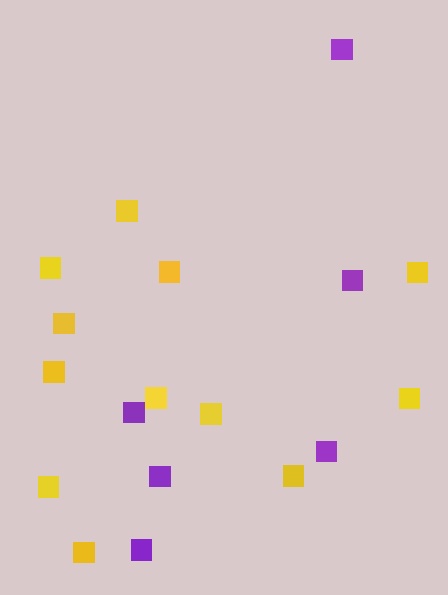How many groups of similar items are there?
There are 2 groups: one group of purple squares (6) and one group of yellow squares (12).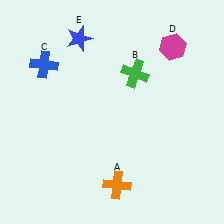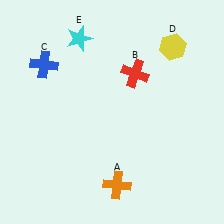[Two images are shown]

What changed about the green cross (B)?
In Image 1, B is green. In Image 2, it changed to red.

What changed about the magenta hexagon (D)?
In Image 1, D is magenta. In Image 2, it changed to yellow.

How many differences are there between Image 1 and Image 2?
There are 3 differences between the two images.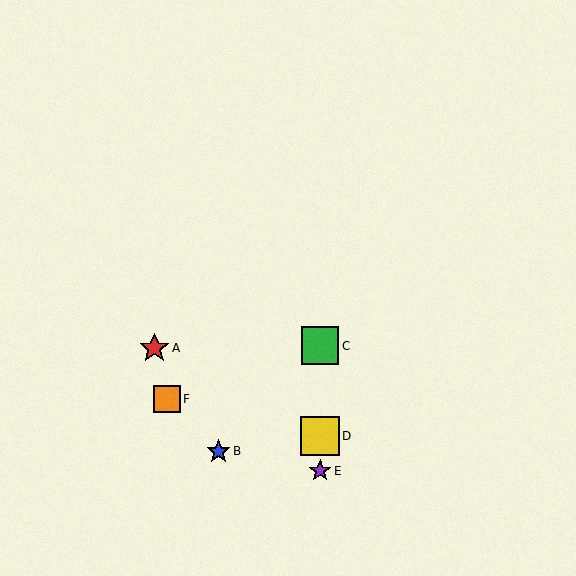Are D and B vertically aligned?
No, D is at x≈320 and B is at x≈218.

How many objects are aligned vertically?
3 objects (C, D, E) are aligned vertically.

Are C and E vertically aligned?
Yes, both are at x≈320.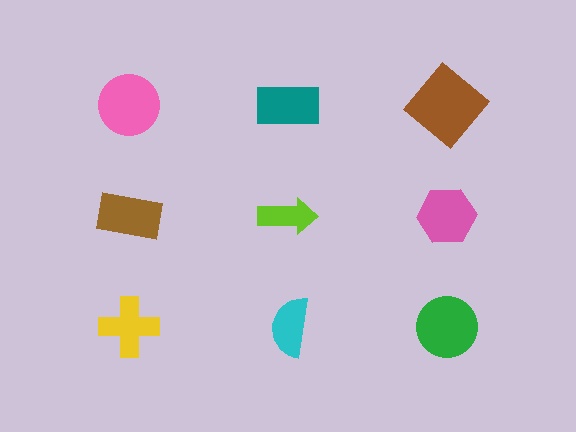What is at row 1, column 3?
A brown diamond.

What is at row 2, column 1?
A brown rectangle.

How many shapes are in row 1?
3 shapes.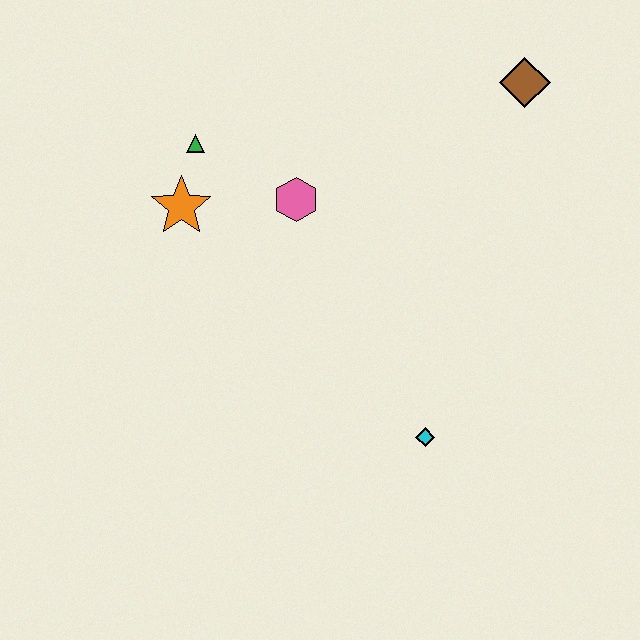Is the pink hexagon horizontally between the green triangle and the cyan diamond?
Yes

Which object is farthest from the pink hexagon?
The cyan diamond is farthest from the pink hexagon.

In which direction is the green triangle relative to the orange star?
The green triangle is above the orange star.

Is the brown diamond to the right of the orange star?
Yes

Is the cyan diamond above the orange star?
No